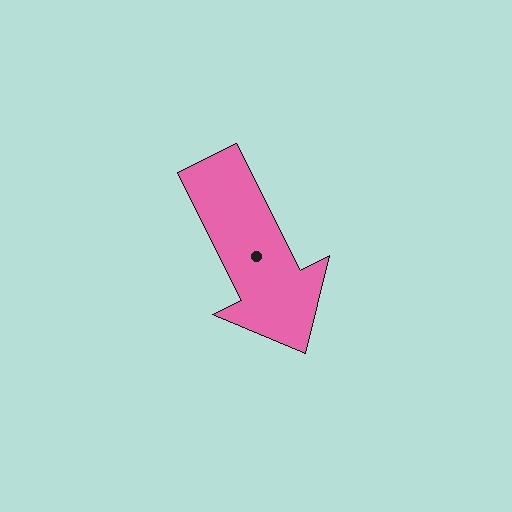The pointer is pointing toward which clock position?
Roughly 5 o'clock.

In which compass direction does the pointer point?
Southeast.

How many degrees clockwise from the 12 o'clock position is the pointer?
Approximately 153 degrees.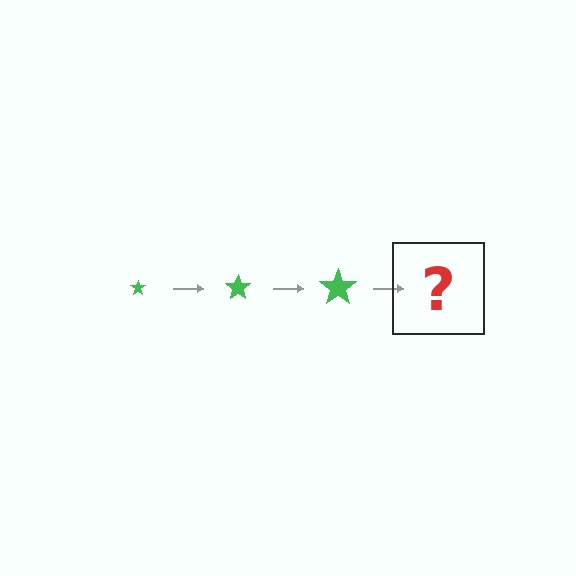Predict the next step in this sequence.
The next step is a green star, larger than the previous one.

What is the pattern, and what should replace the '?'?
The pattern is that the star gets progressively larger each step. The '?' should be a green star, larger than the previous one.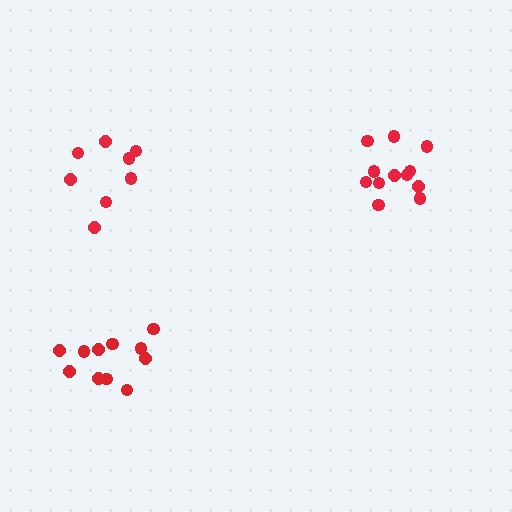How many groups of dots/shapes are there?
There are 3 groups.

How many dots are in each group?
Group 1: 8 dots, Group 2: 12 dots, Group 3: 12 dots (32 total).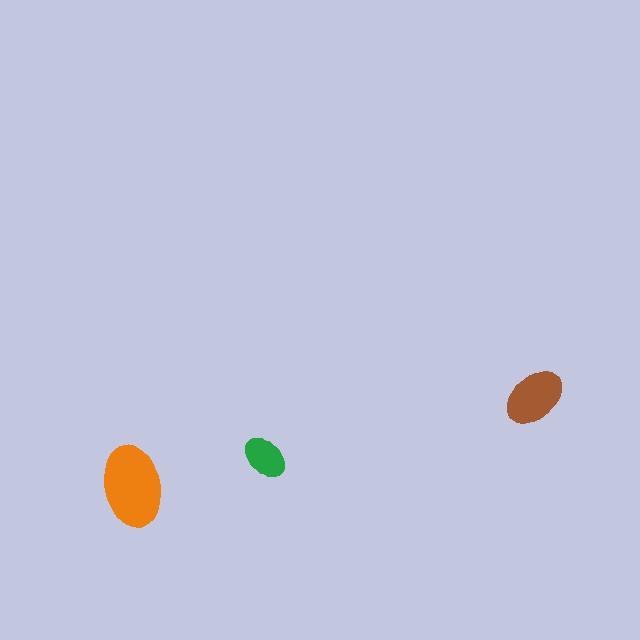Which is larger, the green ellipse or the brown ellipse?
The brown one.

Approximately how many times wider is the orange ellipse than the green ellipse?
About 2 times wider.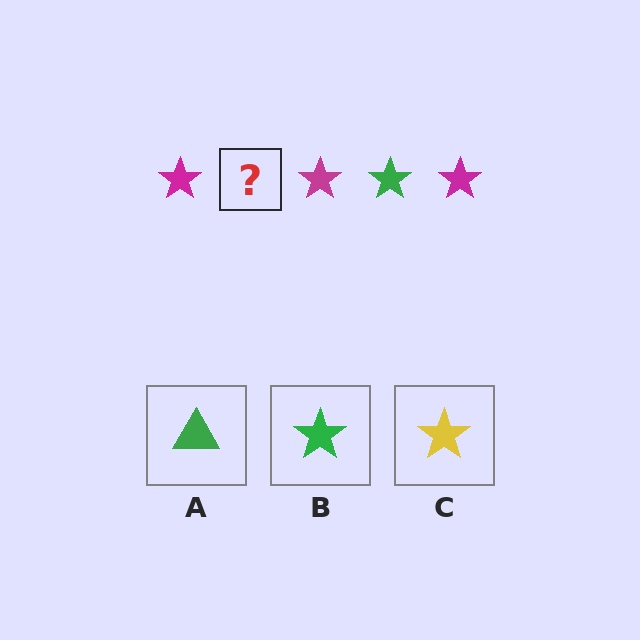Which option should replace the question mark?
Option B.